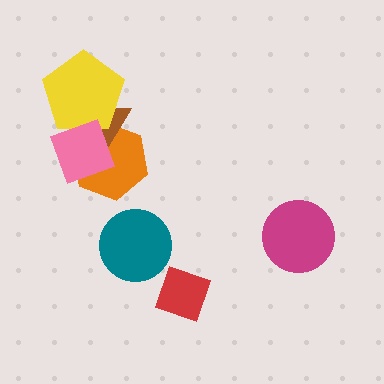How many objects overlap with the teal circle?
0 objects overlap with the teal circle.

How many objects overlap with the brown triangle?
3 objects overlap with the brown triangle.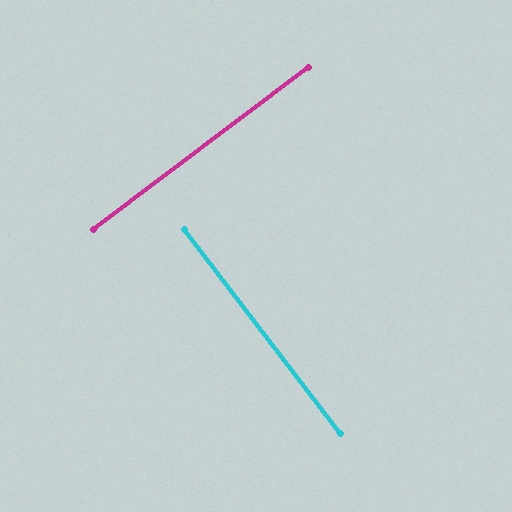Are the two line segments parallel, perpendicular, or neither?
Perpendicular — they meet at approximately 89°.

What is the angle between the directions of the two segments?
Approximately 89 degrees.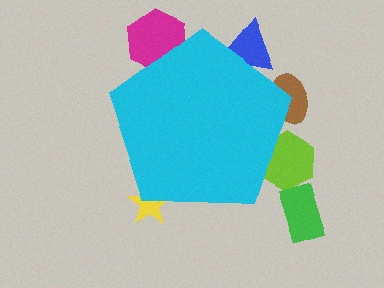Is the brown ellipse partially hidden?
Yes, the brown ellipse is partially hidden behind the cyan pentagon.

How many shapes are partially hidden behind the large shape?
5 shapes are partially hidden.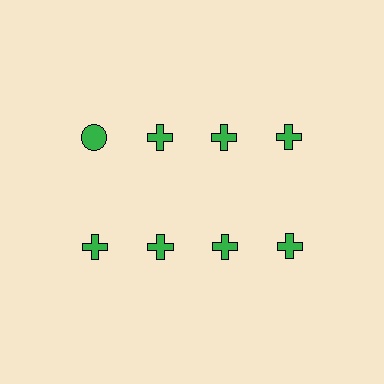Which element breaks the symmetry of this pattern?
The green circle in the top row, leftmost column breaks the symmetry. All other shapes are green crosses.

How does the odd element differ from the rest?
It has a different shape: circle instead of cross.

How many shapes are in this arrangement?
There are 8 shapes arranged in a grid pattern.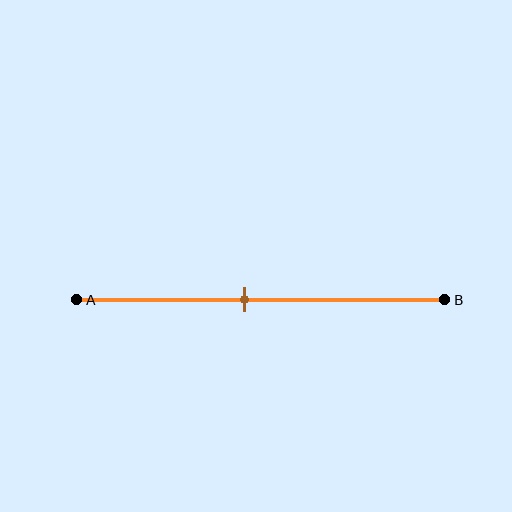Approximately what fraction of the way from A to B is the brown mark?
The brown mark is approximately 45% of the way from A to B.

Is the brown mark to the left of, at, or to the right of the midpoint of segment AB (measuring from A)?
The brown mark is to the left of the midpoint of segment AB.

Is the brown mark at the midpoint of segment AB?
No, the mark is at about 45% from A, not at the 50% midpoint.